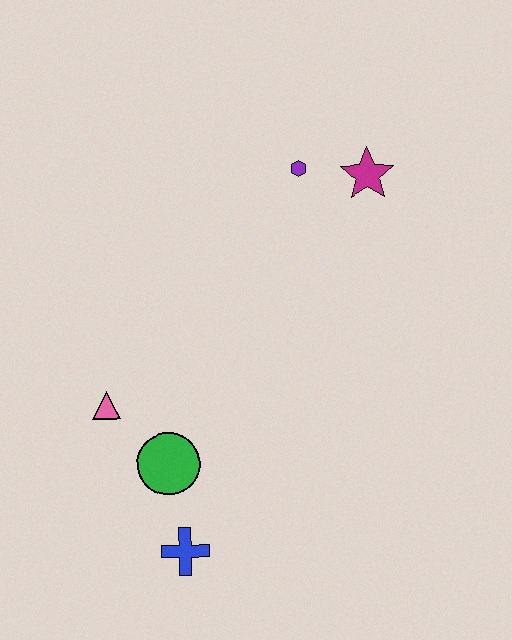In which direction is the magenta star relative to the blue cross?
The magenta star is above the blue cross.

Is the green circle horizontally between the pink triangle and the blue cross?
Yes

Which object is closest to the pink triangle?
The green circle is closest to the pink triangle.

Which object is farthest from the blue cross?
The magenta star is farthest from the blue cross.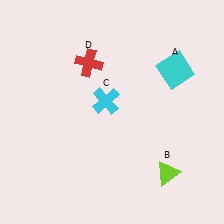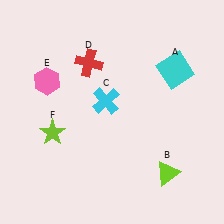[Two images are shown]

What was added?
A pink hexagon (E), a lime star (F) were added in Image 2.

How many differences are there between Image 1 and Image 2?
There are 2 differences between the two images.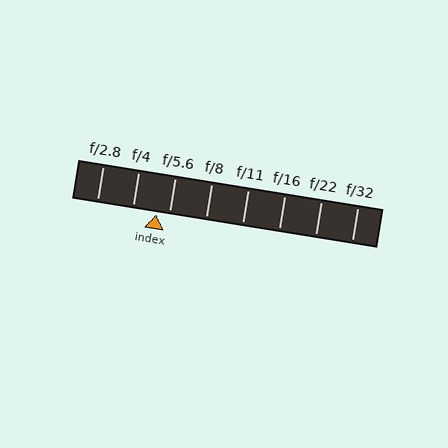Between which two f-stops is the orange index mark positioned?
The index mark is between f/4 and f/5.6.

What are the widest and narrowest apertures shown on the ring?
The widest aperture shown is f/2.8 and the narrowest is f/32.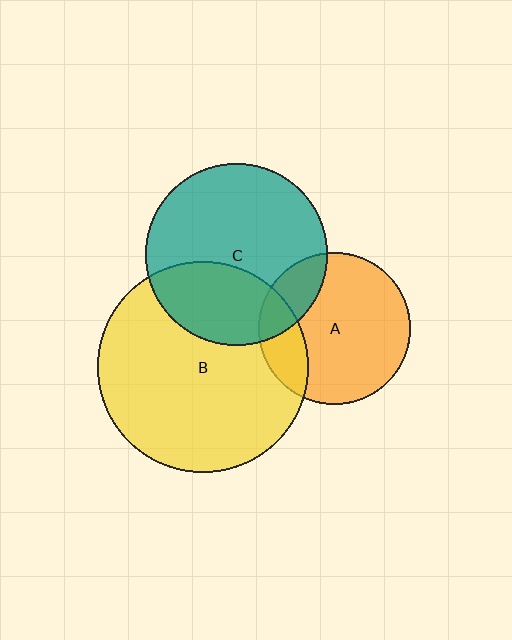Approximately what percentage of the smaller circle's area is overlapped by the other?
Approximately 35%.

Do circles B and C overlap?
Yes.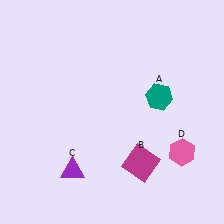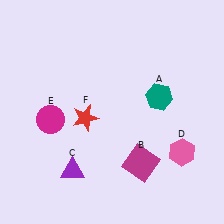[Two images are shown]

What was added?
A magenta circle (E), a red star (F) were added in Image 2.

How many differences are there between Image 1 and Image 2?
There are 2 differences between the two images.